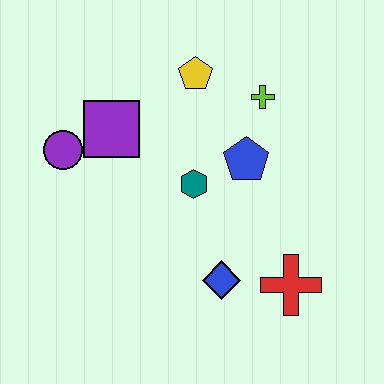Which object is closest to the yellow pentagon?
The lime cross is closest to the yellow pentagon.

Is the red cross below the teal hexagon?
Yes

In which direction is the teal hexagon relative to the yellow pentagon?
The teal hexagon is below the yellow pentagon.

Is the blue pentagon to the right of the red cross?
No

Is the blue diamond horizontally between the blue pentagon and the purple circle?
Yes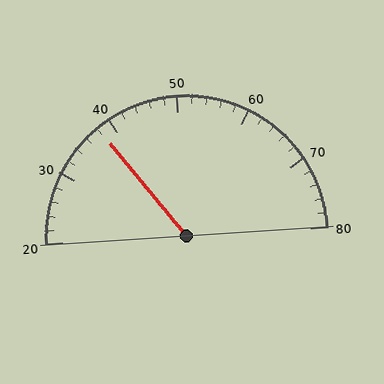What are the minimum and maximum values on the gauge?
The gauge ranges from 20 to 80.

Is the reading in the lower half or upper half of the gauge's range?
The reading is in the lower half of the range (20 to 80).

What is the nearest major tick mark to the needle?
The nearest major tick mark is 40.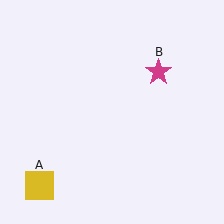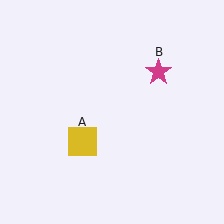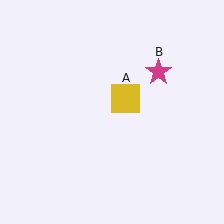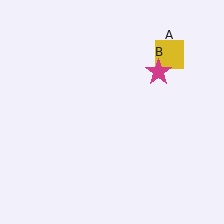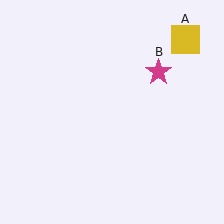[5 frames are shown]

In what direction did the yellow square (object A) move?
The yellow square (object A) moved up and to the right.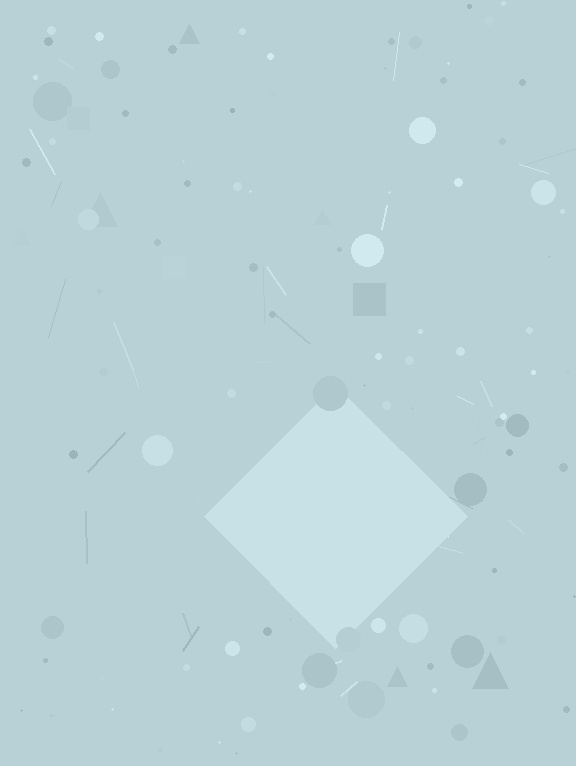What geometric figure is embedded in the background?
A diamond is embedded in the background.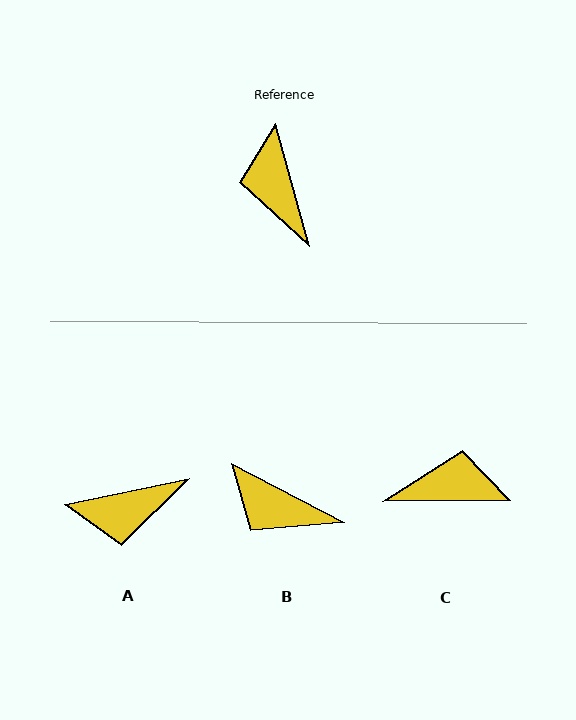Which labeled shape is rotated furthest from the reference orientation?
C, about 105 degrees away.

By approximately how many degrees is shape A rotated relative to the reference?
Approximately 86 degrees counter-clockwise.